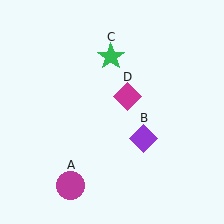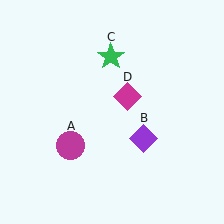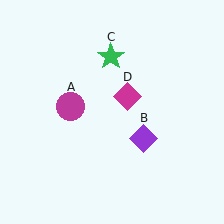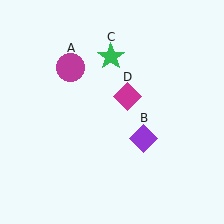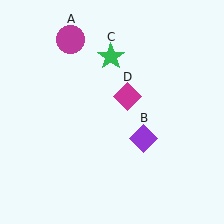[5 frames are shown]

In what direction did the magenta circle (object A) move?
The magenta circle (object A) moved up.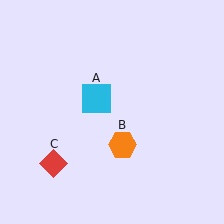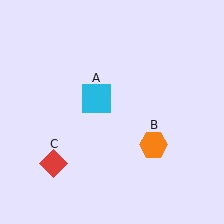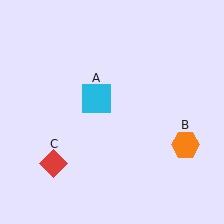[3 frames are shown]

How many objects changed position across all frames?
1 object changed position: orange hexagon (object B).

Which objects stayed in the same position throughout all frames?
Cyan square (object A) and red diamond (object C) remained stationary.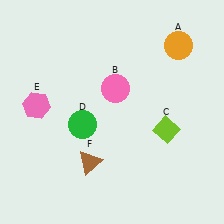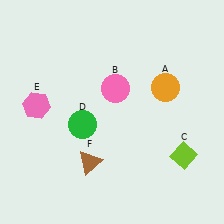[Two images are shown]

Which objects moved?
The objects that moved are: the orange circle (A), the lime diamond (C).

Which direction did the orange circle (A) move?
The orange circle (A) moved down.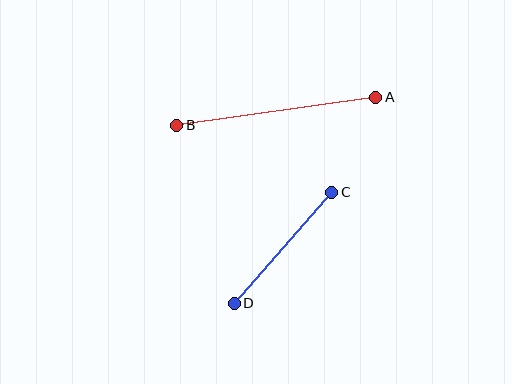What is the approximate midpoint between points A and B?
The midpoint is at approximately (276, 111) pixels.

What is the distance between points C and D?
The distance is approximately 148 pixels.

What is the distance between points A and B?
The distance is approximately 201 pixels.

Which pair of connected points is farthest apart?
Points A and B are farthest apart.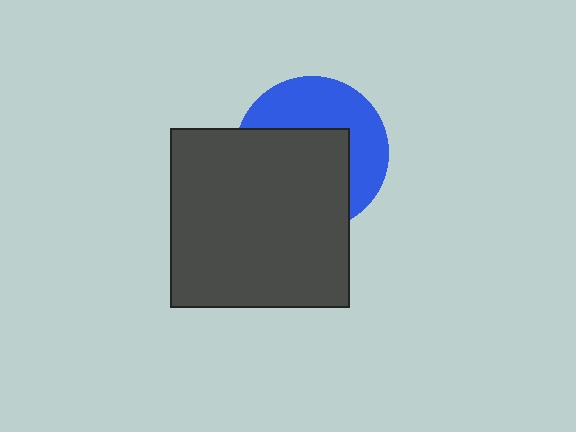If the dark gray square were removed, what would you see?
You would see the complete blue circle.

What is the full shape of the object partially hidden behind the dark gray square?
The partially hidden object is a blue circle.